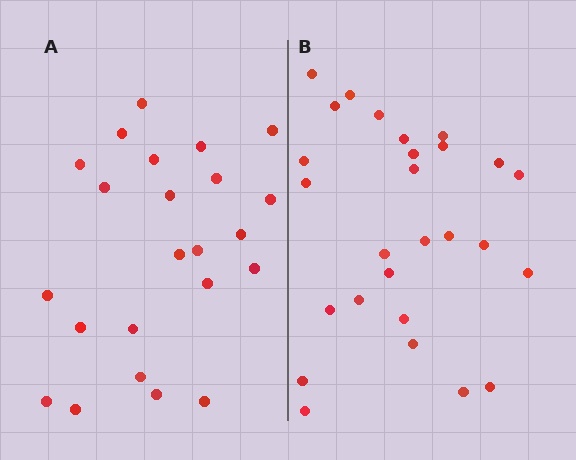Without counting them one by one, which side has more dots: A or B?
Region B (the right region) has more dots.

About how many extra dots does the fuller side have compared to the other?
Region B has about 4 more dots than region A.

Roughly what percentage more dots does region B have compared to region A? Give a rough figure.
About 15% more.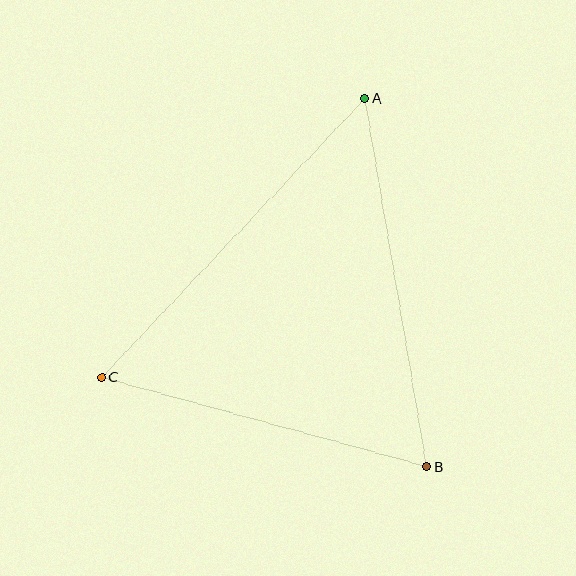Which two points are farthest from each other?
Points A and C are farthest from each other.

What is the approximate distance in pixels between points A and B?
The distance between A and B is approximately 373 pixels.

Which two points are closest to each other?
Points B and C are closest to each other.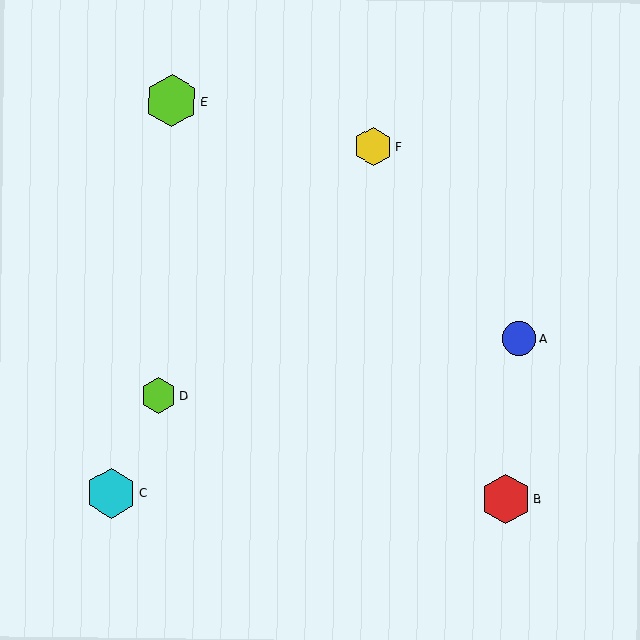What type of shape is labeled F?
Shape F is a yellow hexagon.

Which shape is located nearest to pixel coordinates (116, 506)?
The cyan hexagon (labeled C) at (111, 493) is nearest to that location.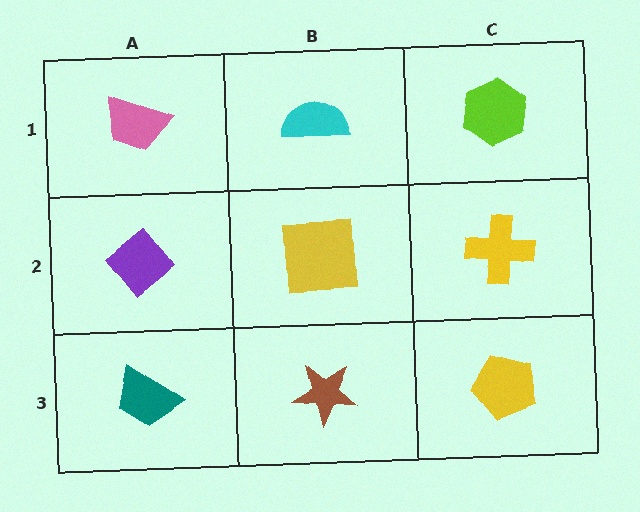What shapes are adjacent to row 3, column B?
A yellow square (row 2, column B), a teal trapezoid (row 3, column A), a yellow pentagon (row 3, column C).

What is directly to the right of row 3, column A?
A brown star.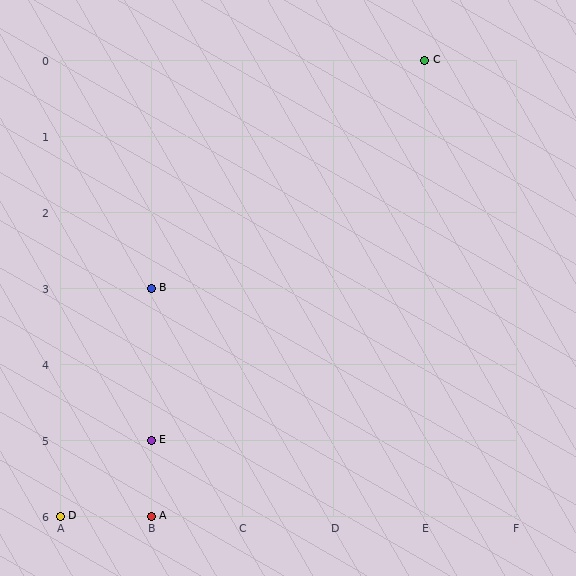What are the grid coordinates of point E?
Point E is at grid coordinates (B, 5).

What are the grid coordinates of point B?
Point B is at grid coordinates (B, 3).